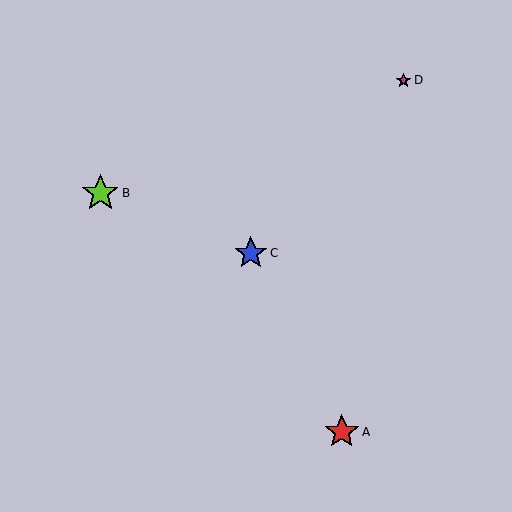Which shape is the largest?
The lime star (labeled B) is the largest.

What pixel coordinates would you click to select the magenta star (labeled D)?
Click at (404, 80) to select the magenta star D.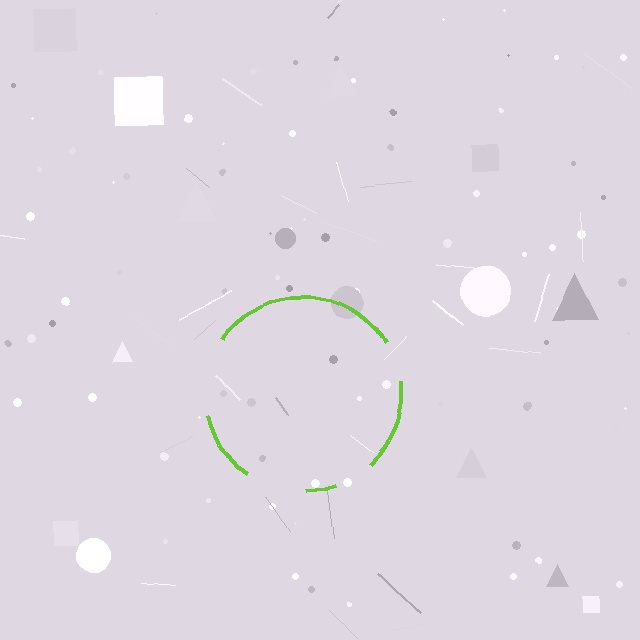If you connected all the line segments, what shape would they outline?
They would outline a circle.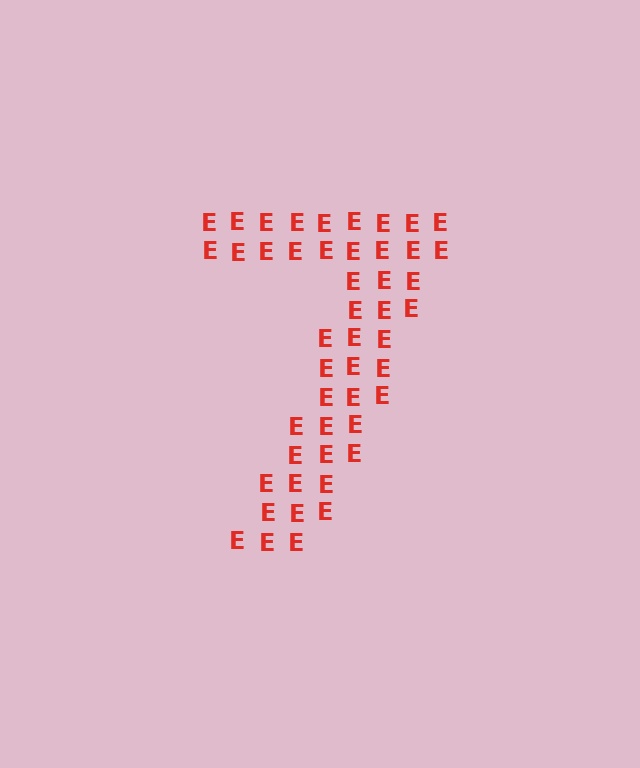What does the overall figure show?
The overall figure shows the digit 7.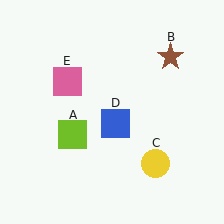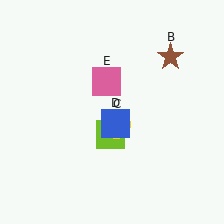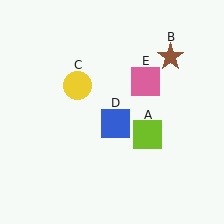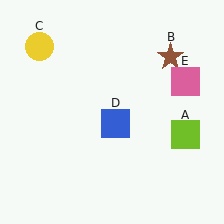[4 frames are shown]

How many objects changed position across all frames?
3 objects changed position: lime square (object A), yellow circle (object C), pink square (object E).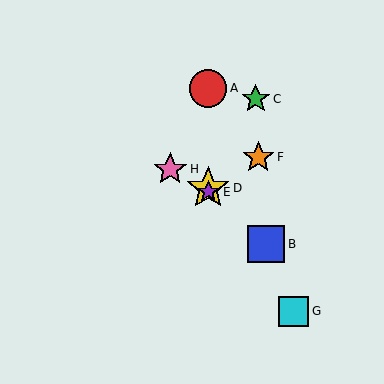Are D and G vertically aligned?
No, D is at x≈208 and G is at x≈293.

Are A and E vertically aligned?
Yes, both are at x≈208.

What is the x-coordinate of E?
Object E is at x≈208.